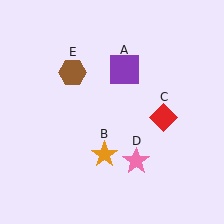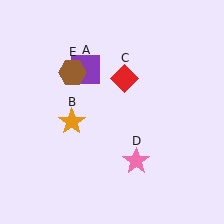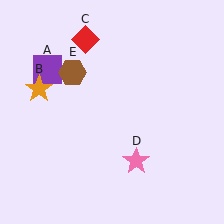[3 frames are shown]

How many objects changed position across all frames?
3 objects changed position: purple square (object A), orange star (object B), red diamond (object C).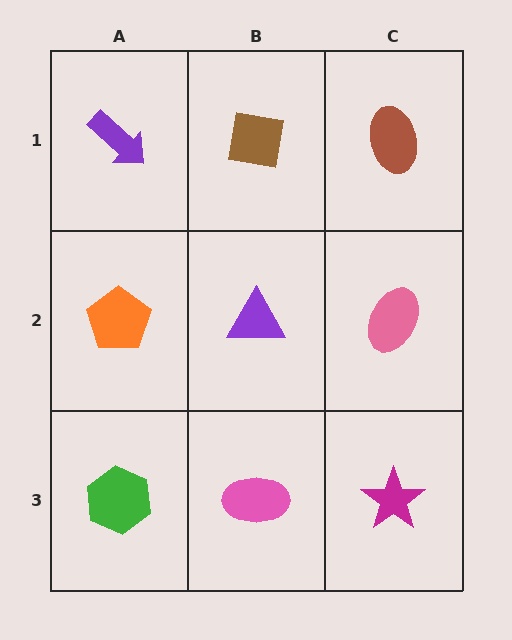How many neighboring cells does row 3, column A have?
2.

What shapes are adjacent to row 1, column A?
An orange pentagon (row 2, column A), a brown square (row 1, column B).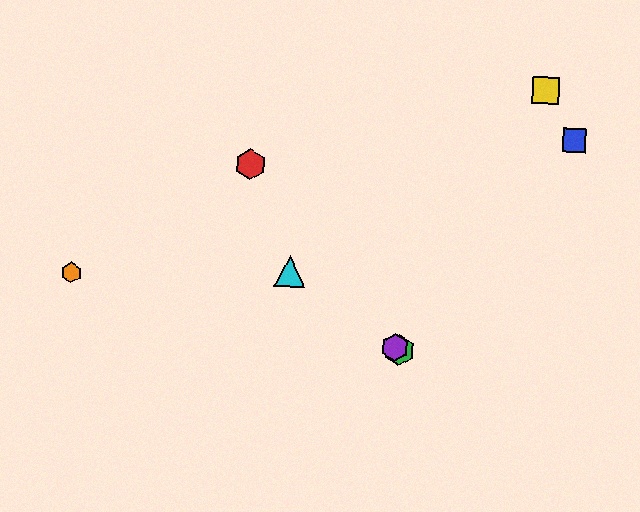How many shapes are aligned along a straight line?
3 shapes (the green hexagon, the purple hexagon, the cyan triangle) are aligned along a straight line.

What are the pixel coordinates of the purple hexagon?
The purple hexagon is at (395, 347).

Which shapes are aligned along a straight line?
The green hexagon, the purple hexagon, the cyan triangle are aligned along a straight line.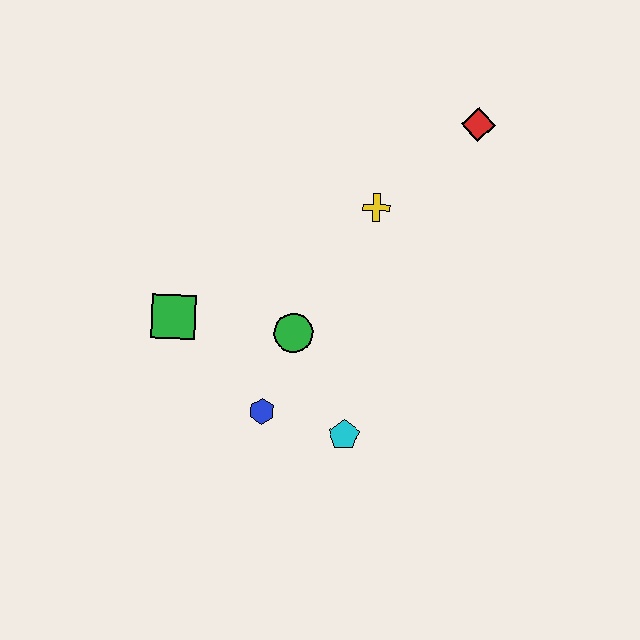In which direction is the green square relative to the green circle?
The green square is to the left of the green circle.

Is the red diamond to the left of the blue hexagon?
No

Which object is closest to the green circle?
The blue hexagon is closest to the green circle.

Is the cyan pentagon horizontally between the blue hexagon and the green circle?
No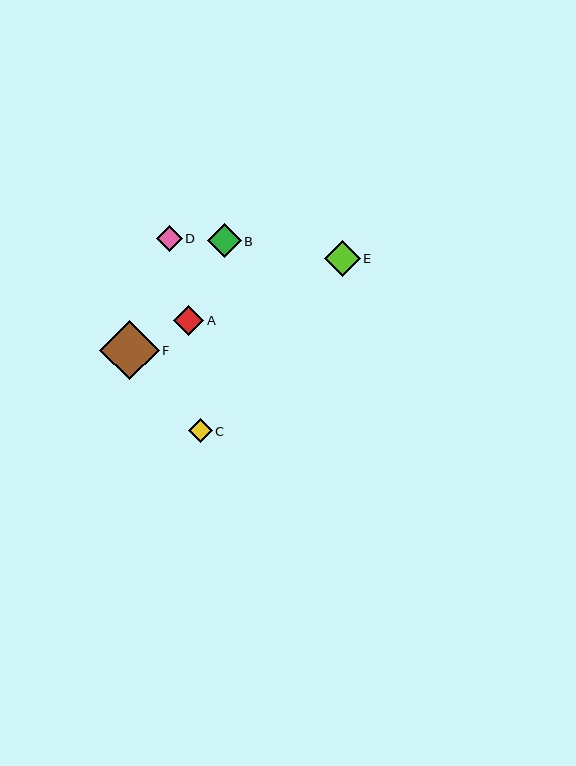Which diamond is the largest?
Diamond F is the largest with a size of approximately 59 pixels.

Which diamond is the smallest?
Diamond C is the smallest with a size of approximately 23 pixels.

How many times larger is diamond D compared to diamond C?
Diamond D is approximately 1.1 times the size of diamond C.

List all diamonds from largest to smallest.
From largest to smallest: F, E, B, A, D, C.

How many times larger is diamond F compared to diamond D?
Diamond F is approximately 2.2 times the size of diamond D.